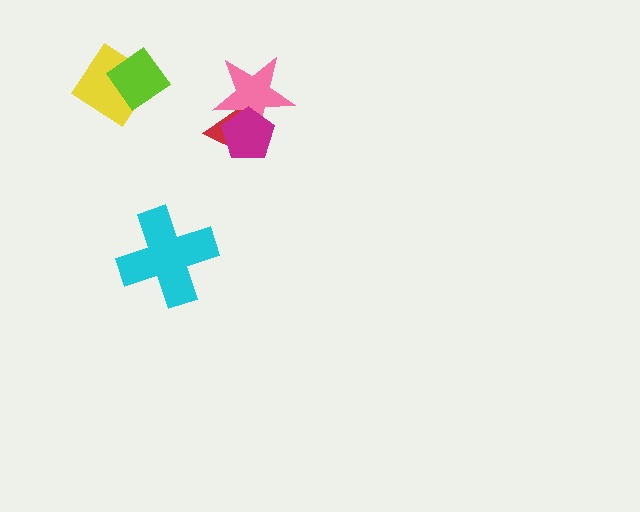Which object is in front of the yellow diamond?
The lime diamond is in front of the yellow diamond.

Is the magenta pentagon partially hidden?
No, no other shape covers it.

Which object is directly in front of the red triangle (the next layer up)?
The pink star is directly in front of the red triangle.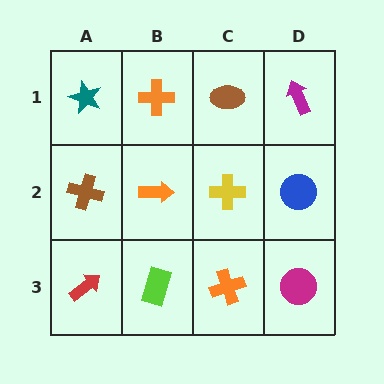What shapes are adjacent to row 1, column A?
A brown cross (row 2, column A), an orange cross (row 1, column B).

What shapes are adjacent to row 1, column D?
A blue circle (row 2, column D), a brown ellipse (row 1, column C).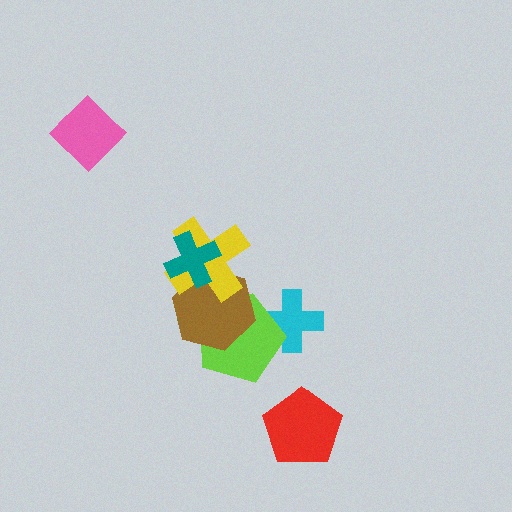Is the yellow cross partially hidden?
Yes, it is partially covered by another shape.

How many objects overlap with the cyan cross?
1 object overlaps with the cyan cross.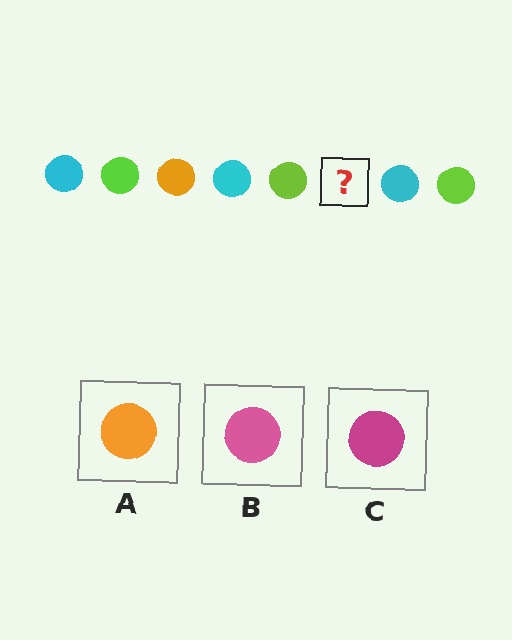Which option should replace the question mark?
Option A.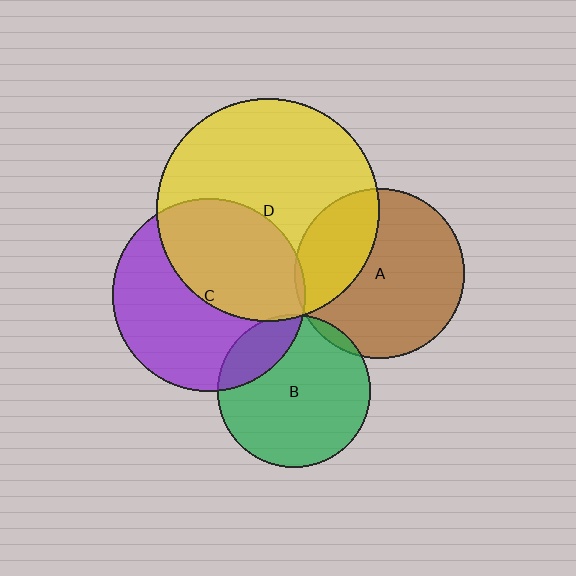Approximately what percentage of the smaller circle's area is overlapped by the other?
Approximately 20%.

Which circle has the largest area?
Circle D (yellow).